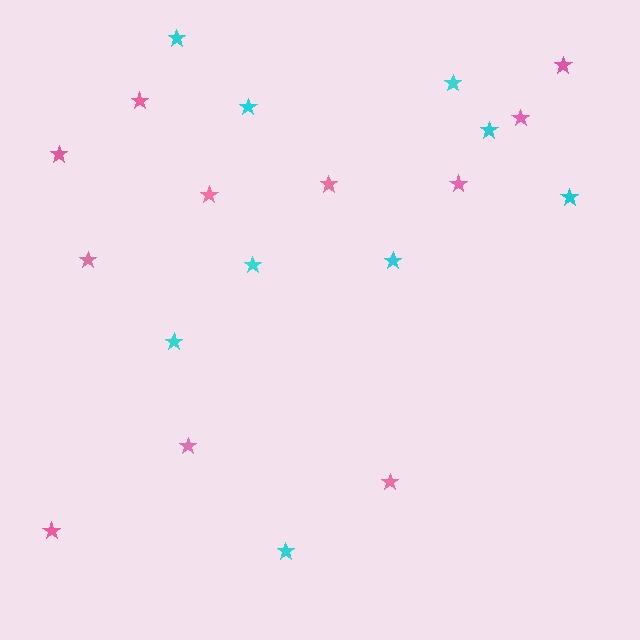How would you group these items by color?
There are 2 groups: one group of pink stars (11) and one group of cyan stars (9).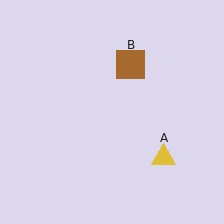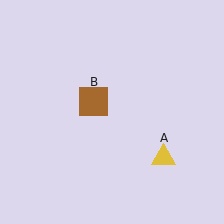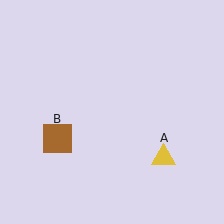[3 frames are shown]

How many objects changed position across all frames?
1 object changed position: brown square (object B).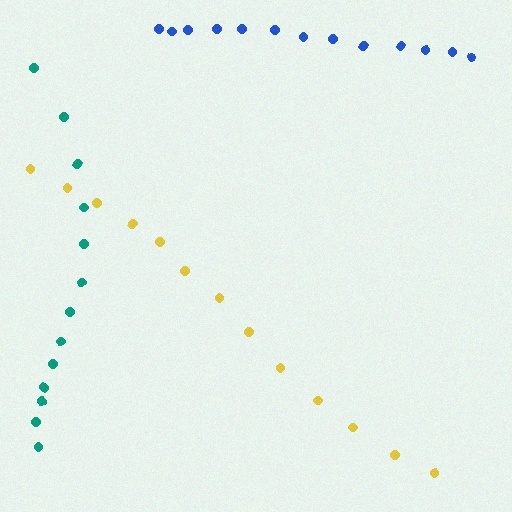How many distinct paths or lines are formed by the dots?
There are 3 distinct paths.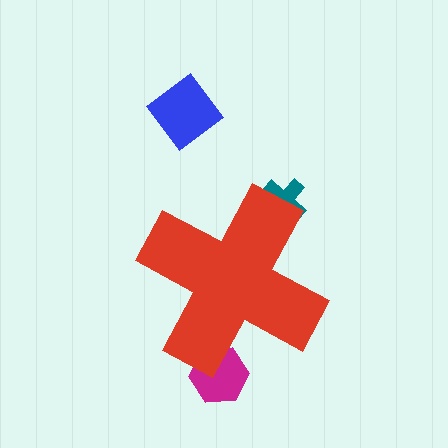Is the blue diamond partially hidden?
No, the blue diamond is fully visible.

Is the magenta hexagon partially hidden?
Yes, the magenta hexagon is partially hidden behind the red cross.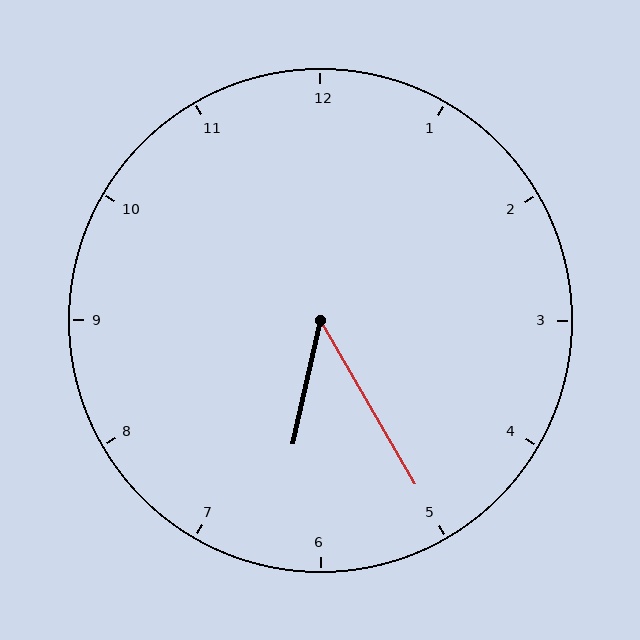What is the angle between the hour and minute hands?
Approximately 42 degrees.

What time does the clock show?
6:25.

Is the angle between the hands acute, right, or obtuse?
It is acute.